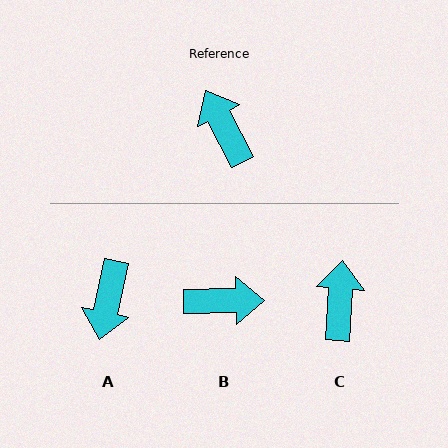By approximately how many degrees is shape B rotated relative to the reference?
Approximately 117 degrees clockwise.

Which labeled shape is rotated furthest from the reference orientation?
A, about 140 degrees away.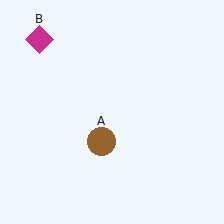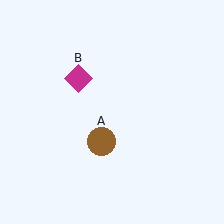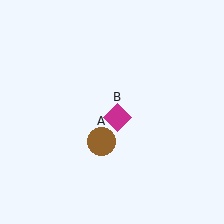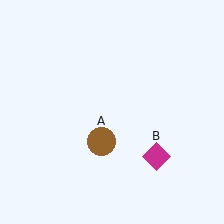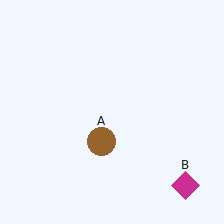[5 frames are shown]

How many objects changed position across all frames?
1 object changed position: magenta diamond (object B).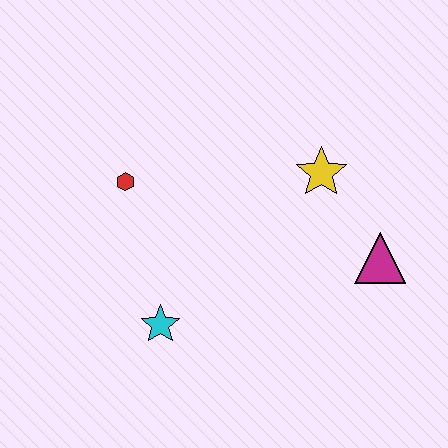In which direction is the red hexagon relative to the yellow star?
The red hexagon is to the left of the yellow star.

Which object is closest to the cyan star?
The red hexagon is closest to the cyan star.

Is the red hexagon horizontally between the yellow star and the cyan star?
No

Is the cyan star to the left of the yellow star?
Yes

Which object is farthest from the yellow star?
The cyan star is farthest from the yellow star.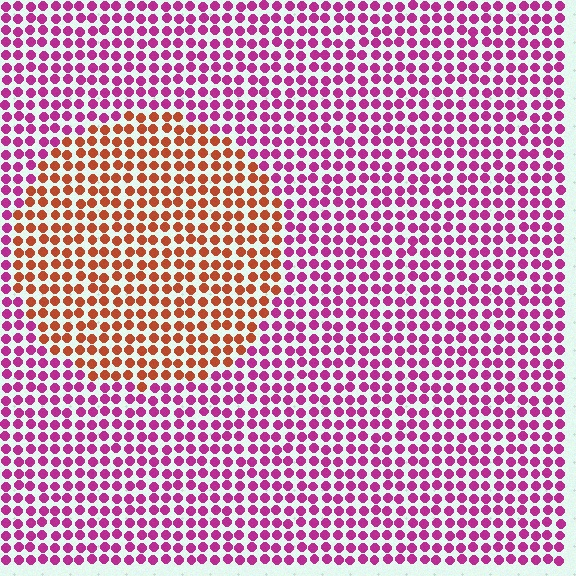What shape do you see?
I see a circle.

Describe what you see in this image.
The image is filled with small magenta elements in a uniform arrangement. A circle-shaped region is visible where the elements are tinted to a slightly different hue, forming a subtle color boundary.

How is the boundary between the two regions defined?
The boundary is defined purely by a slight shift in hue (about 56 degrees). Spacing, size, and orientation are identical on both sides.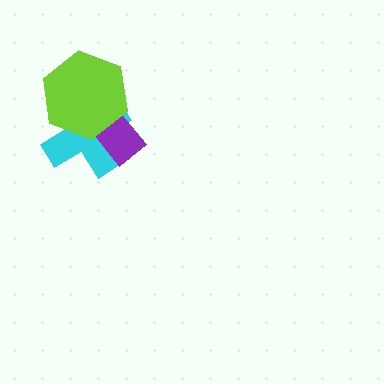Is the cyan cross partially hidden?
Yes, it is partially covered by another shape.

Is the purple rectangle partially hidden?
Yes, it is partially covered by another shape.